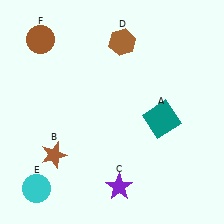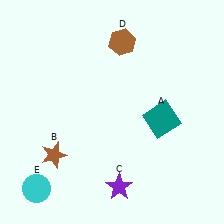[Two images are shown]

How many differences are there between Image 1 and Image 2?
There is 1 difference between the two images.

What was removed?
The brown circle (F) was removed in Image 2.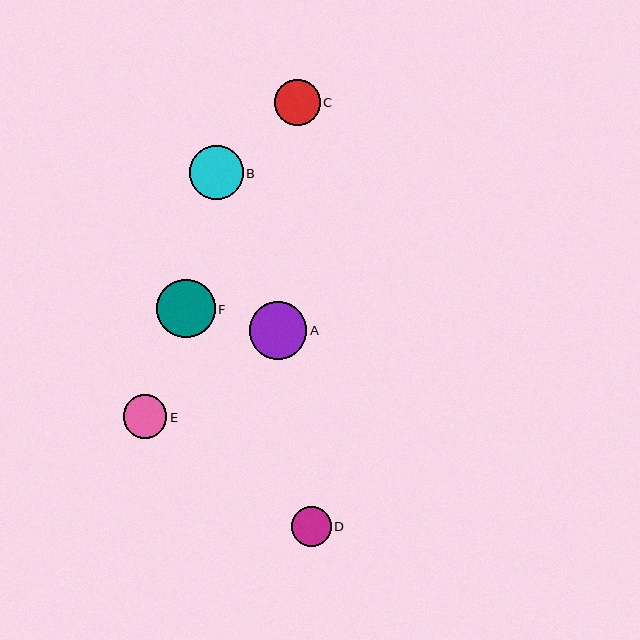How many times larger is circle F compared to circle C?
Circle F is approximately 1.3 times the size of circle C.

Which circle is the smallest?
Circle D is the smallest with a size of approximately 40 pixels.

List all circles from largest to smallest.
From largest to smallest: F, A, B, C, E, D.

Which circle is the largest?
Circle F is the largest with a size of approximately 58 pixels.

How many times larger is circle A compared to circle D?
Circle A is approximately 1.4 times the size of circle D.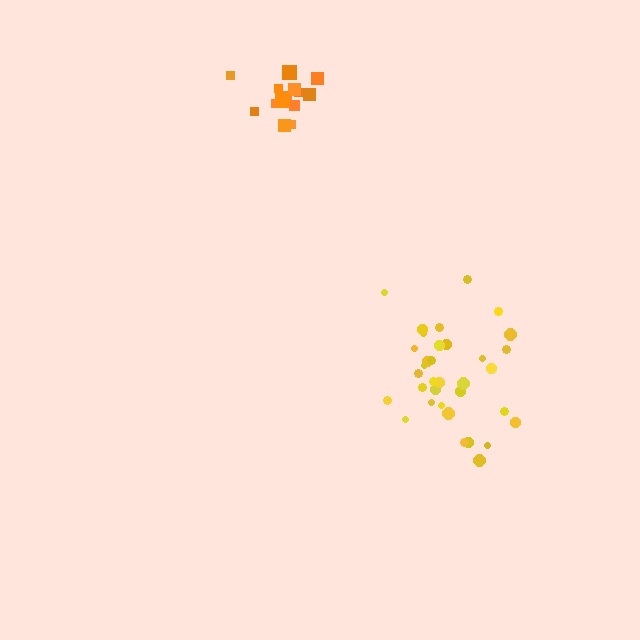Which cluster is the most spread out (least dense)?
Yellow.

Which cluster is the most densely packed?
Orange.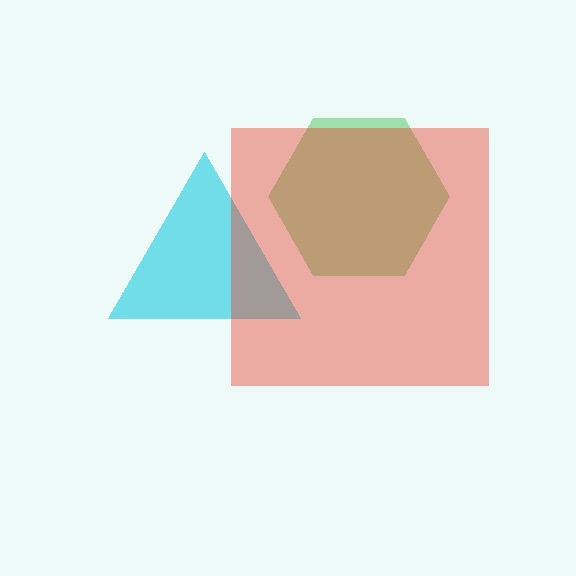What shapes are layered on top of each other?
The layered shapes are: a cyan triangle, a green hexagon, a red square.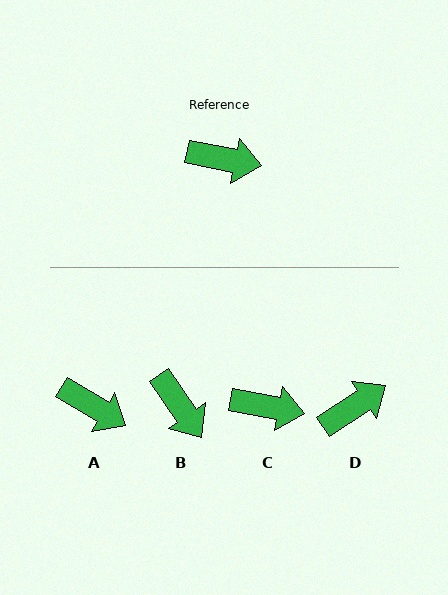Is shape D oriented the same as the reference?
No, it is off by about 45 degrees.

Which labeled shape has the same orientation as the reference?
C.